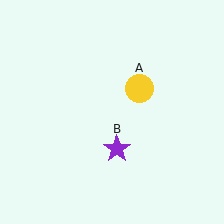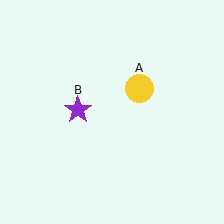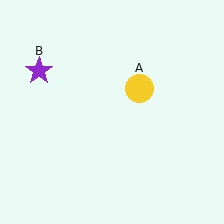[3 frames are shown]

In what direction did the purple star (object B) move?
The purple star (object B) moved up and to the left.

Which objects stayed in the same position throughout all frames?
Yellow circle (object A) remained stationary.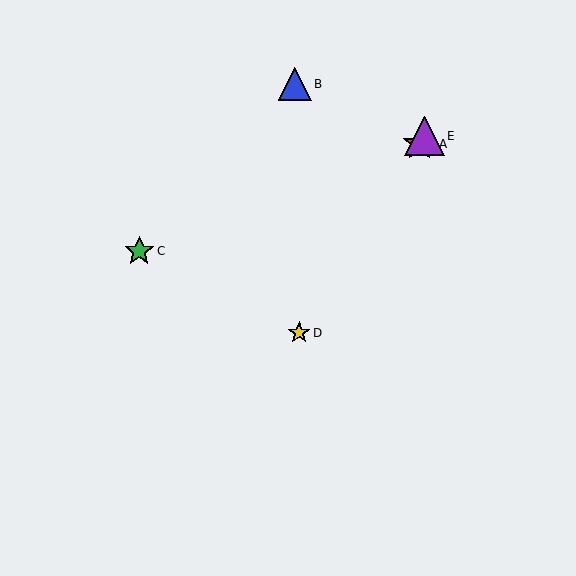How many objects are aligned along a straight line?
3 objects (A, D, E) are aligned along a straight line.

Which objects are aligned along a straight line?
Objects A, D, E are aligned along a straight line.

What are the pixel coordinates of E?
Object E is at (425, 136).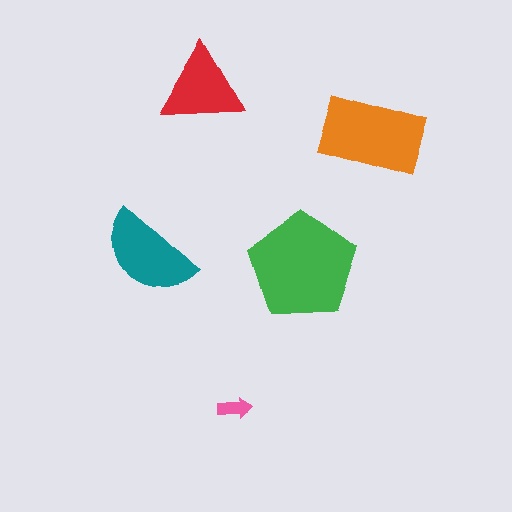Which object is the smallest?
The pink arrow.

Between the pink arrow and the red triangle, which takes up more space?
The red triangle.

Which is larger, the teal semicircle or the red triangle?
The teal semicircle.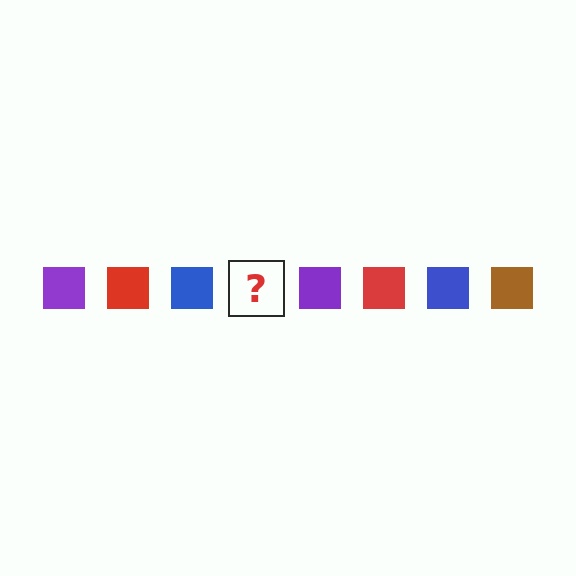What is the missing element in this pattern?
The missing element is a brown square.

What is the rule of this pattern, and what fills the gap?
The rule is that the pattern cycles through purple, red, blue, brown squares. The gap should be filled with a brown square.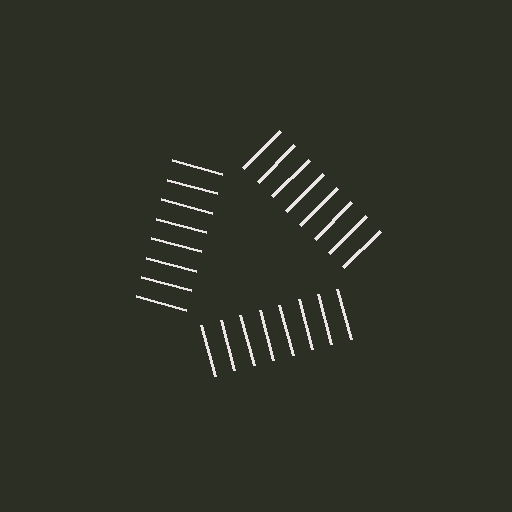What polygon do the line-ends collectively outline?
An illusory triangle — the line segments terminate on its edges but no continuous stroke is drawn.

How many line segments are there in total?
24 — 8 along each of the 3 edges.